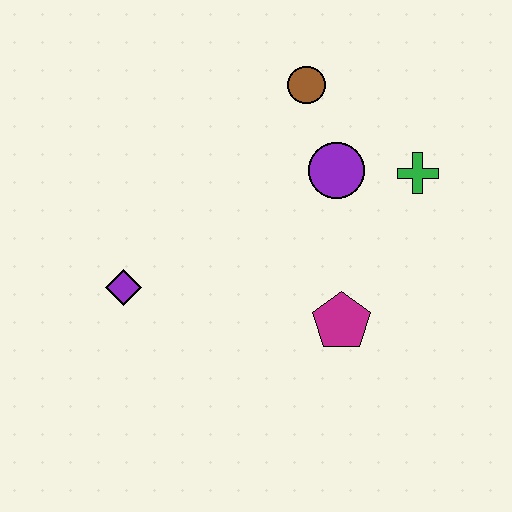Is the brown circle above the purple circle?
Yes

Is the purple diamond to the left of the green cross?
Yes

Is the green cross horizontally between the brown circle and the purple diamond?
No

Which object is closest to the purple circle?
The green cross is closest to the purple circle.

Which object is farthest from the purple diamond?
The green cross is farthest from the purple diamond.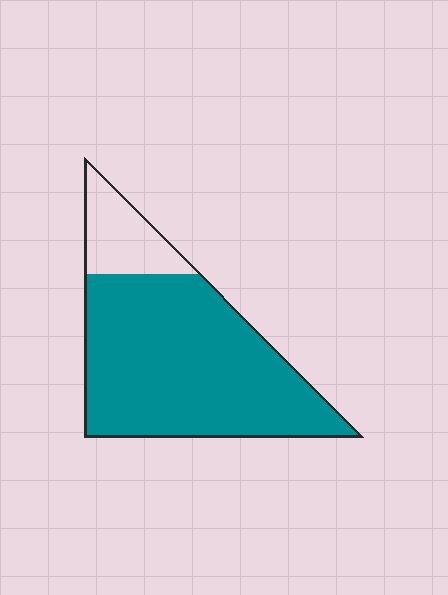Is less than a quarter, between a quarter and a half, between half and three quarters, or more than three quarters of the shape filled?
More than three quarters.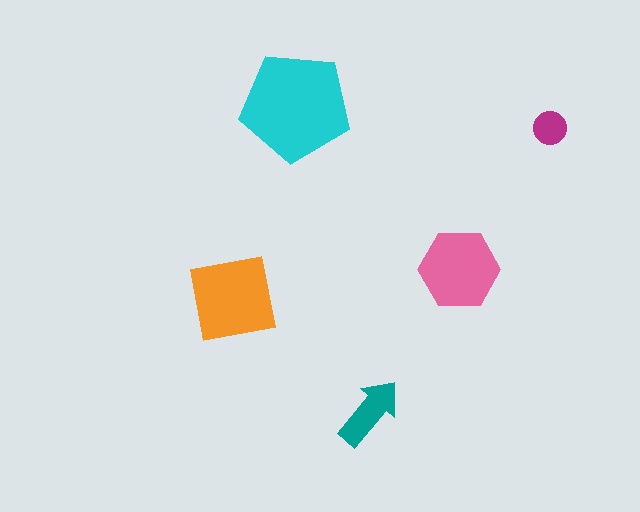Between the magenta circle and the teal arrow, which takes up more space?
The teal arrow.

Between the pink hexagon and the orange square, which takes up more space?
The orange square.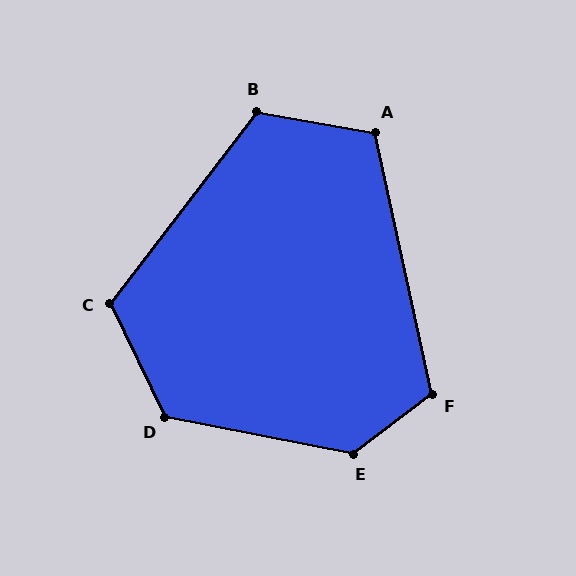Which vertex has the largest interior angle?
E, at approximately 131 degrees.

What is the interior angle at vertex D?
Approximately 127 degrees (obtuse).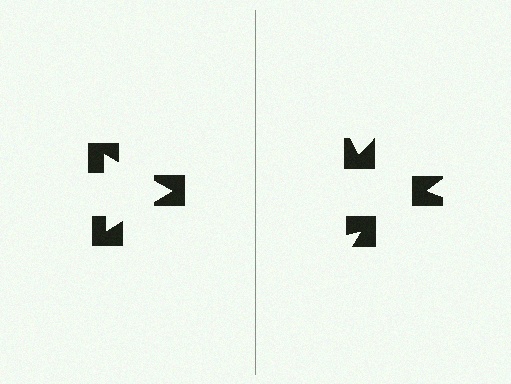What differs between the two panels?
The notched squares are positioned identically on both sides; only the wedge orientations differ. On the left they align to a triangle; on the right they are misaligned.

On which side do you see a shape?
An illusory triangle appears on the left side. On the right side the wedge cuts are rotated, so no coherent shape forms.